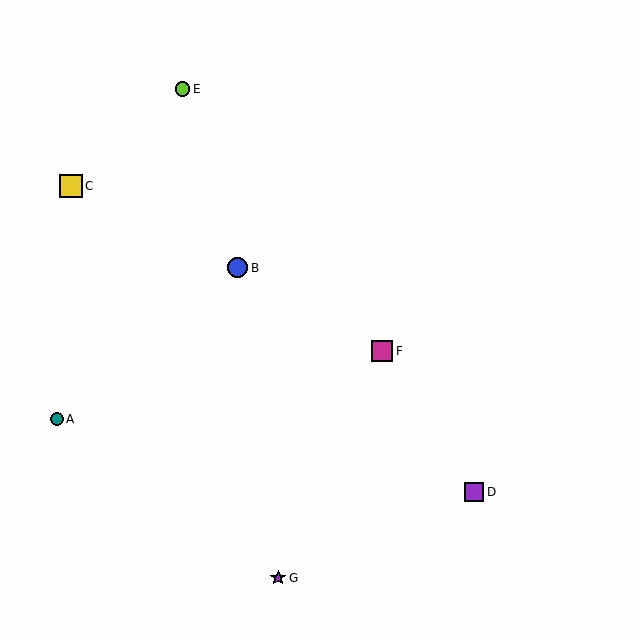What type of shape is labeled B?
Shape B is a blue circle.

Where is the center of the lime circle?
The center of the lime circle is at (183, 89).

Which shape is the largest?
The yellow square (labeled C) is the largest.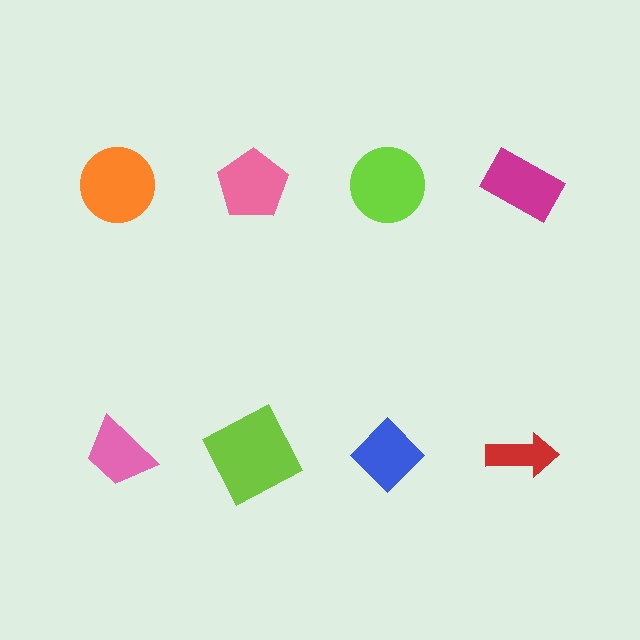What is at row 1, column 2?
A pink pentagon.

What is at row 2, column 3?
A blue diamond.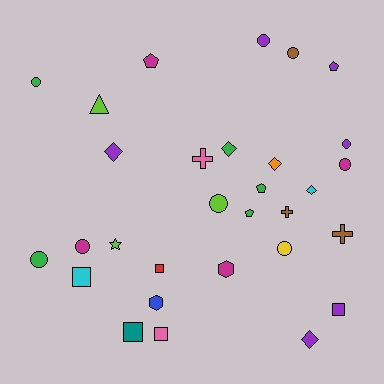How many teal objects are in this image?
There is 1 teal object.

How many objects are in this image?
There are 30 objects.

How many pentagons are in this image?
There are 4 pentagons.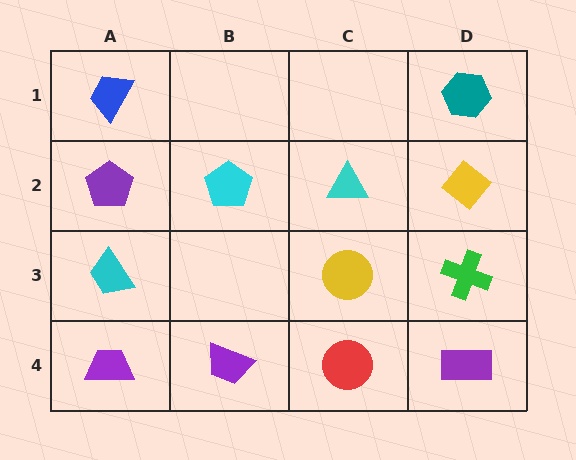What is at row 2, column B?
A cyan pentagon.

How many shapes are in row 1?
2 shapes.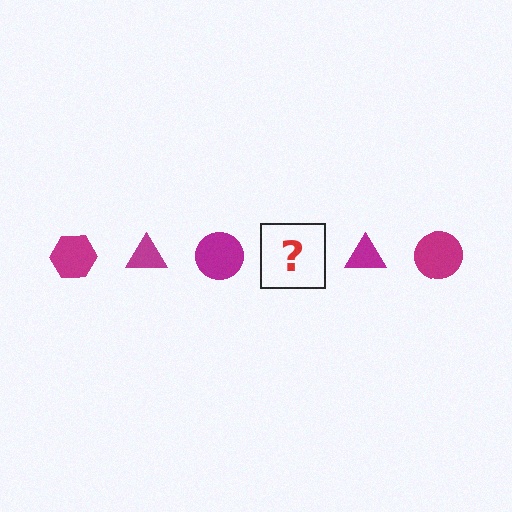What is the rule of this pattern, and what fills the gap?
The rule is that the pattern cycles through hexagon, triangle, circle shapes in magenta. The gap should be filled with a magenta hexagon.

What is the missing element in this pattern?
The missing element is a magenta hexagon.